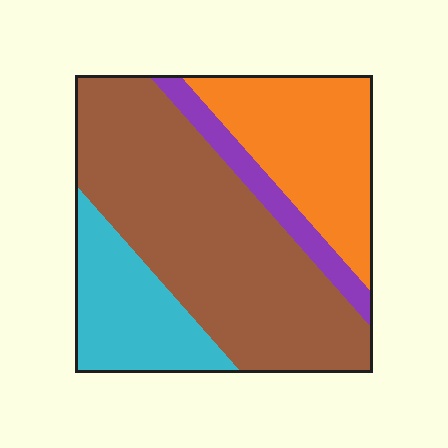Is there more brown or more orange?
Brown.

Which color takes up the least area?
Purple, at roughly 10%.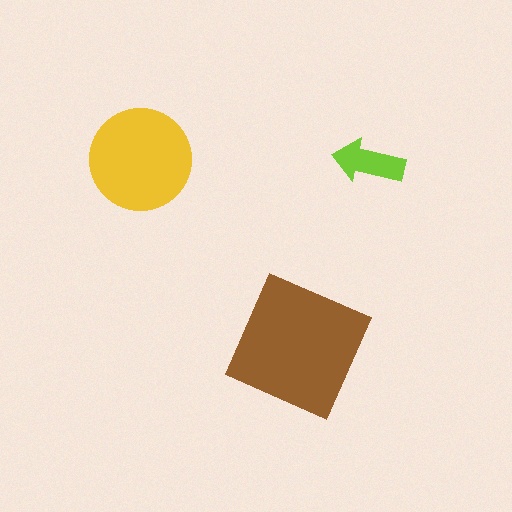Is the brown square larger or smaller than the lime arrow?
Larger.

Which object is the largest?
The brown square.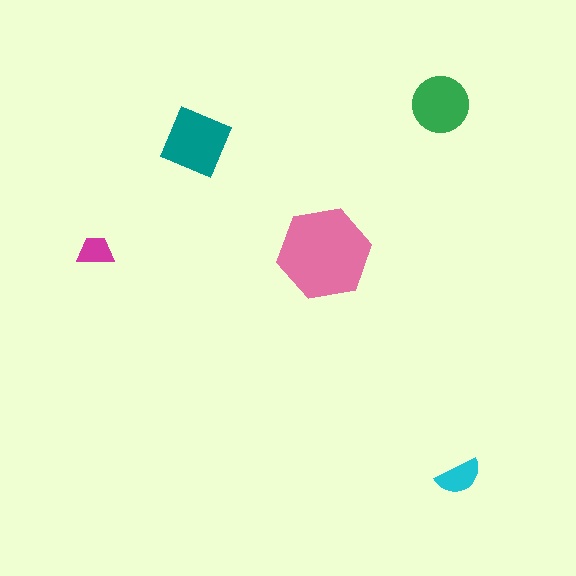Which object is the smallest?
The magenta trapezoid.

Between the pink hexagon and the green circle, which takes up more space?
The pink hexagon.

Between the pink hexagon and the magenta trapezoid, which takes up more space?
The pink hexagon.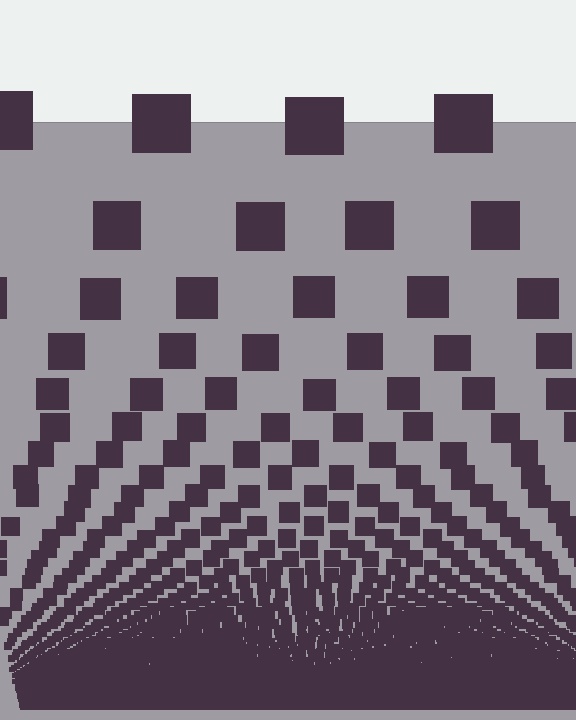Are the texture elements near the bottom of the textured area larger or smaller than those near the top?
Smaller. The gradient is inverted — elements near the bottom are smaller and denser.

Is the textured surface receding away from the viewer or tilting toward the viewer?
The surface appears to tilt toward the viewer. Texture elements get larger and sparser toward the top.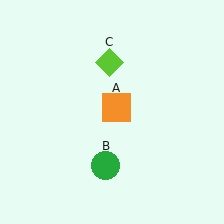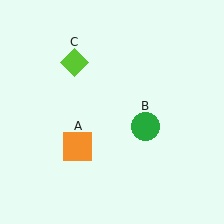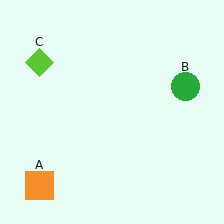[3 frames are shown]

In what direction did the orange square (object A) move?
The orange square (object A) moved down and to the left.